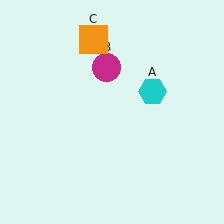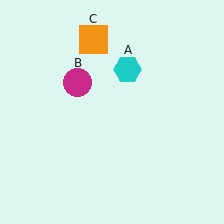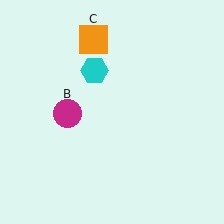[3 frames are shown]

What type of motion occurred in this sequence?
The cyan hexagon (object A), magenta circle (object B) rotated counterclockwise around the center of the scene.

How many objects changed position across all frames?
2 objects changed position: cyan hexagon (object A), magenta circle (object B).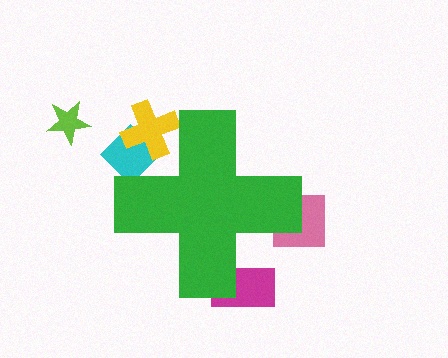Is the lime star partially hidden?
No, the lime star is fully visible.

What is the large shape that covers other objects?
A green cross.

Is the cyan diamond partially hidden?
Yes, the cyan diamond is partially hidden behind the green cross.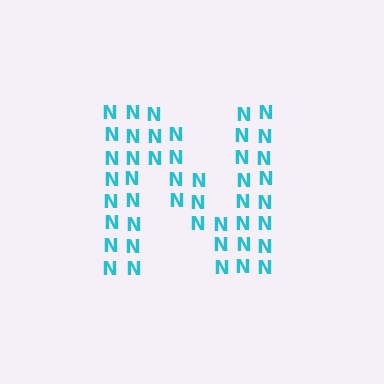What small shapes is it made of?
It is made of small letter N's.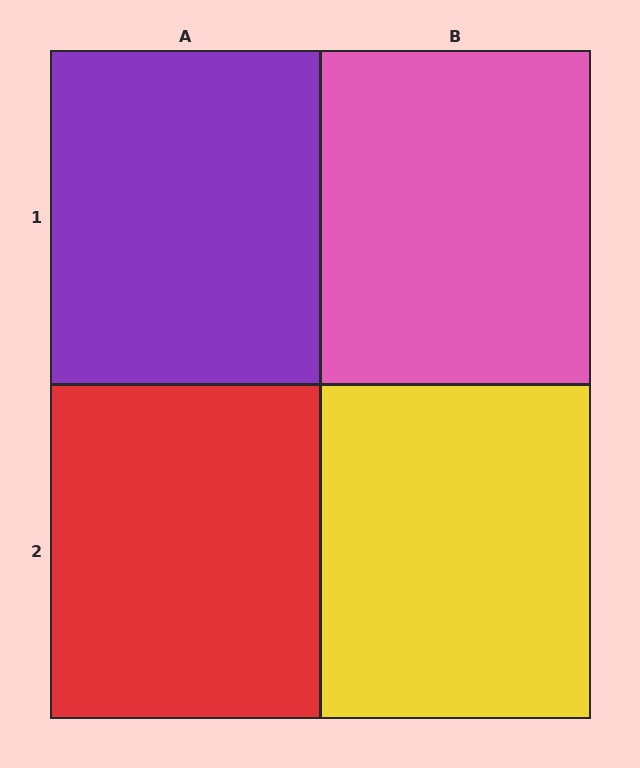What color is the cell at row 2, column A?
Red.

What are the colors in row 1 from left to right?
Purple, pink.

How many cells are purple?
1 cell is purple.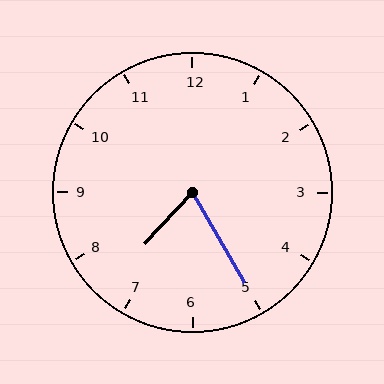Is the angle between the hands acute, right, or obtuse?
It is acute.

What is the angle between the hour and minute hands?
Approximately 72 degrees.